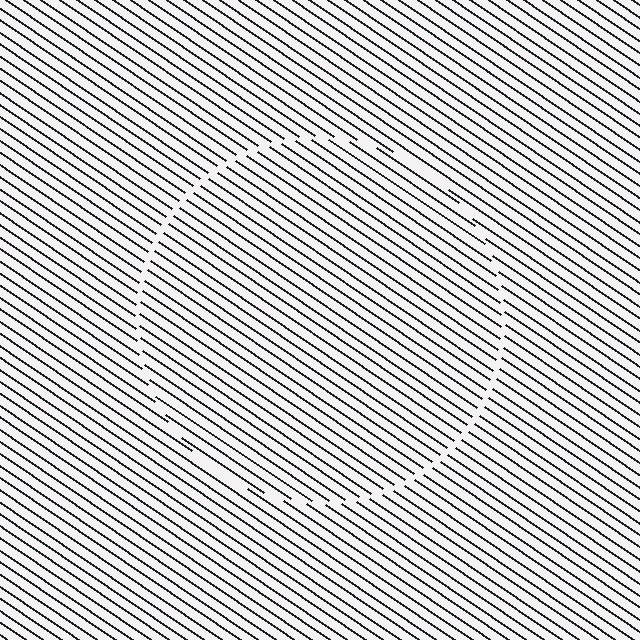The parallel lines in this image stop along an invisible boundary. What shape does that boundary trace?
An illusory circle. The interior of the shape contains the same grating, shifted by half a period — the contour is defined by the phase discontinuity where line-ends from the inner and outer gratings abut.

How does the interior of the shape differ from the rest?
The interior of the shape contains the same grating, shifted by half a period — the contour is defined by the phase discontinuity where line-ends from the inner and outer gratings abut.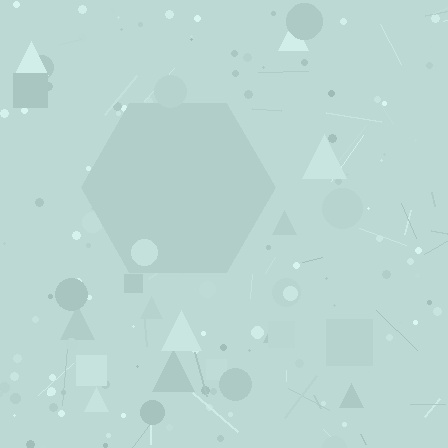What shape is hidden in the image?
A hexagon is hidden in the image.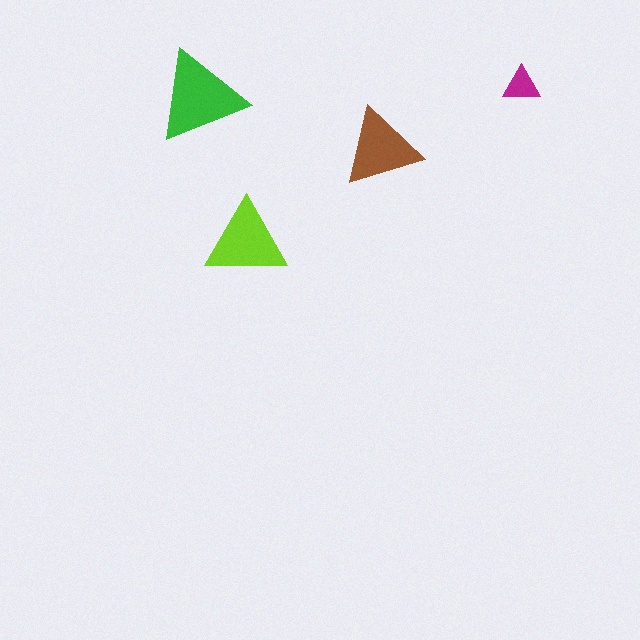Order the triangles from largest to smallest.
the green one, the lime one, the brown one, the magenta one.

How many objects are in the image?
There are 4 objects in the image.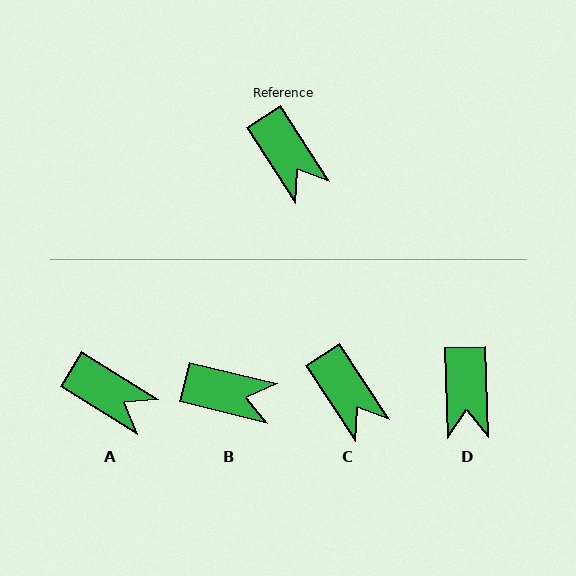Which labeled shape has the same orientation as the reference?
C.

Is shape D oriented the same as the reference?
No, it is off by about 32 degrees.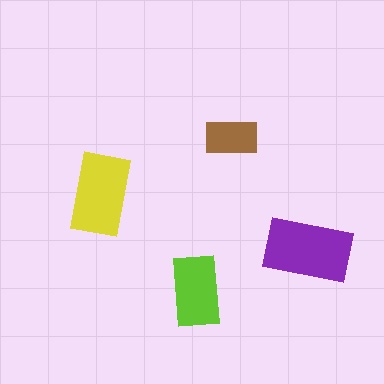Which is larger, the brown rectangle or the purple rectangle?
The purple one.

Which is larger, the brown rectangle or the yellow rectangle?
The yellow one.